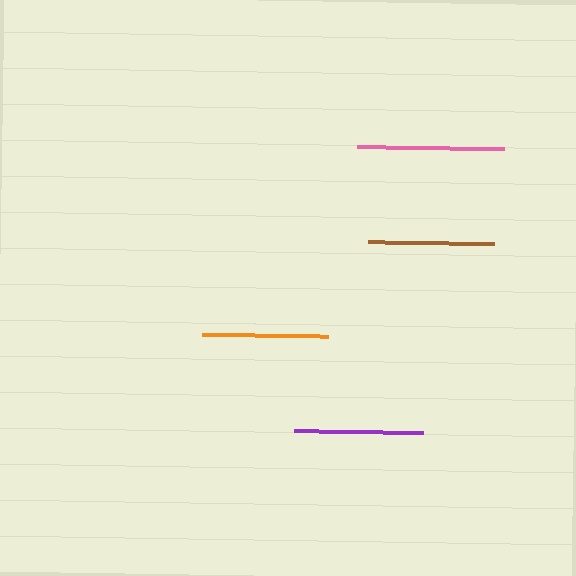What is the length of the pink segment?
The pink segment is approximately 147 pixels long.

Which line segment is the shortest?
The orange line is the shortest at approximately 126 pixels.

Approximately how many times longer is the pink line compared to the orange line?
The pink line is approximately 1.2 times the length of the orange line.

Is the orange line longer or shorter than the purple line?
The purple line is longer than the orange line.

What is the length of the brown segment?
The brown segment is approximately 126 pixels long.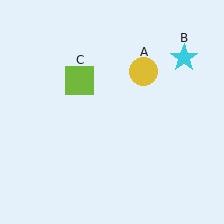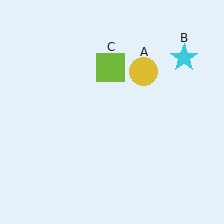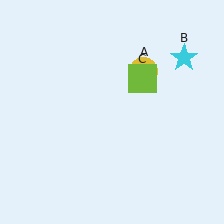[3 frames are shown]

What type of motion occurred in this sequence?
The lime square (object C) rotated clockwise around the center of the scene.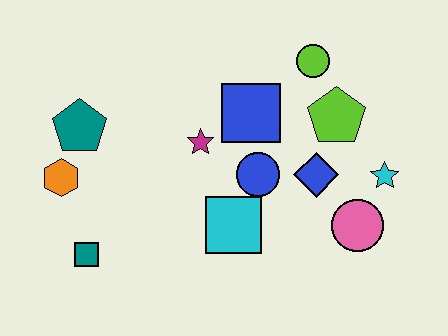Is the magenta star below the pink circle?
No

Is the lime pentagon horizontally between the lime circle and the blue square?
No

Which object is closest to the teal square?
The orange hexagon is closest to the teal square.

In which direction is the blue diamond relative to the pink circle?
The blue diamond is above the pink circle.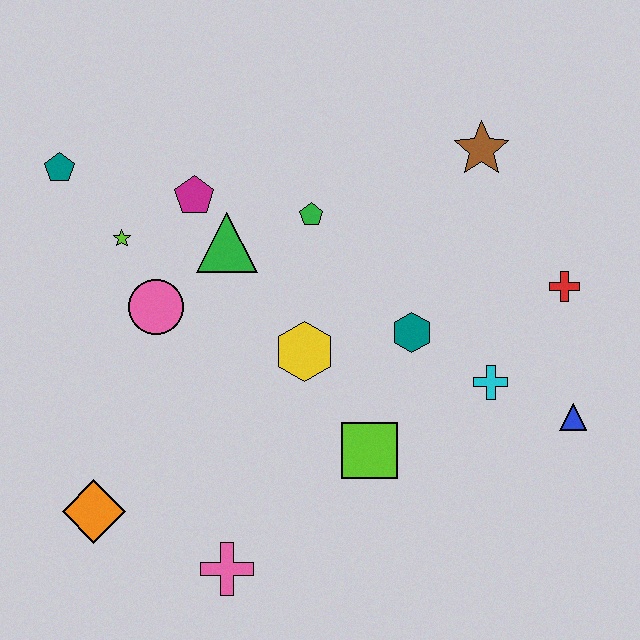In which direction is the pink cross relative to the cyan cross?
The pink cross is to the left of the cyan cross.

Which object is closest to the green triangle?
The magenta pentagon is closest to the green triangle.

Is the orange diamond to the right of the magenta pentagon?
No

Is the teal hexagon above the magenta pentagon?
No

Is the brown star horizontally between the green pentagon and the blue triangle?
Yes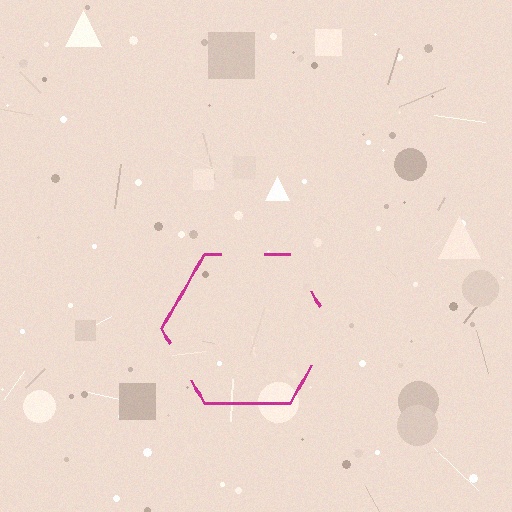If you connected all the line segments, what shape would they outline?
They would outline a hexagon.